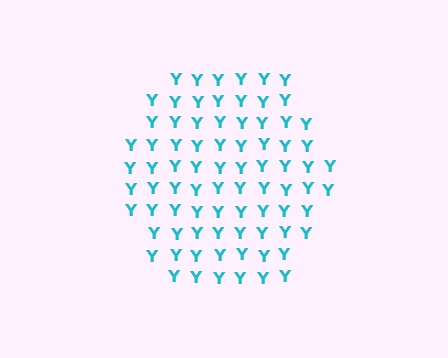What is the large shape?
The large shape is a hexagon.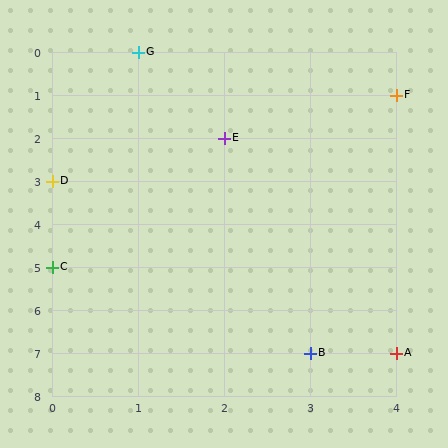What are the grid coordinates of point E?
Point E is at grid coordinates (2, 2).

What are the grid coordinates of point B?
Point B is at grid coordinates (3, 7).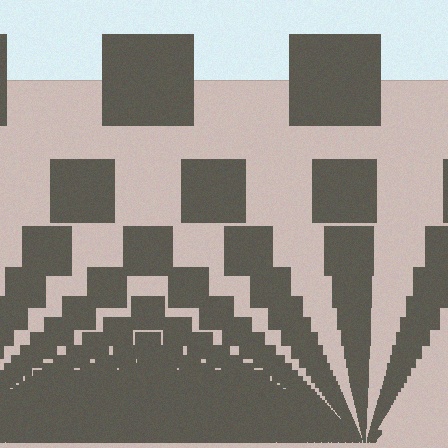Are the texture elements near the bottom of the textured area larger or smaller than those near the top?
Smaller. The gradient is inverted — elements near the bottom are smaller and denser.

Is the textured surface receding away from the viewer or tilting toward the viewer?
The surface appears to tilt toward the viewer. Texture elements get larger and sparser toward the top.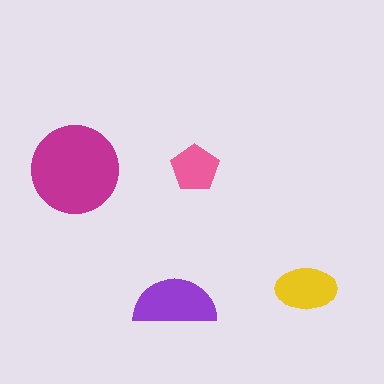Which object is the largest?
The magenta circle.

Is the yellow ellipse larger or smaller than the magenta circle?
Smaller.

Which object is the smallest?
The pink pentagon.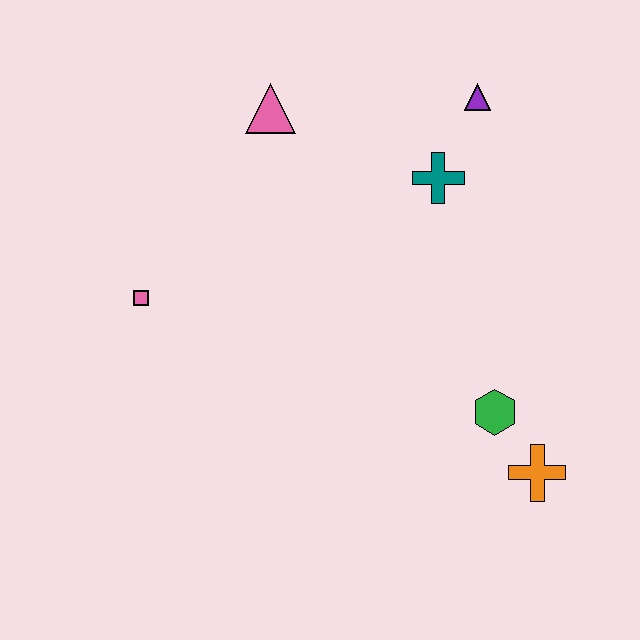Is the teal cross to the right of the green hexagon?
No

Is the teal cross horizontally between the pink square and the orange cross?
Yes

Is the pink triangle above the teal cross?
Yes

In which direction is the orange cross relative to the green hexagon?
The orange cross is below the green hexagon.